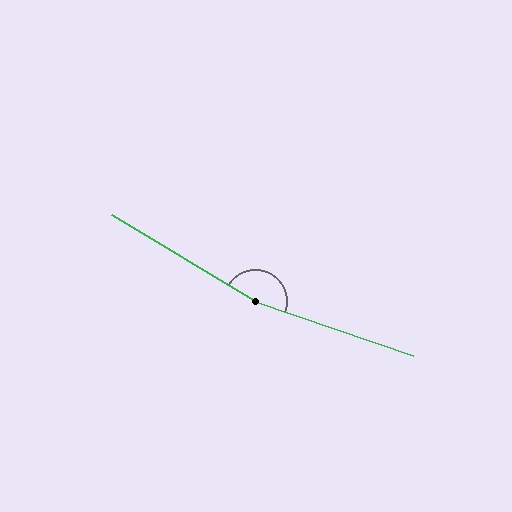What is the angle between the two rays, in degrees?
Approximately 168 degrees.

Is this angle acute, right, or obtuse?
It is obtuse.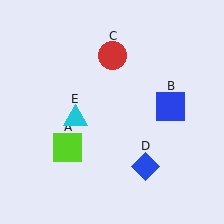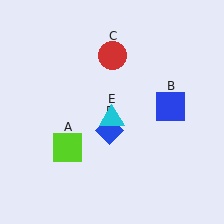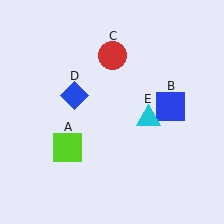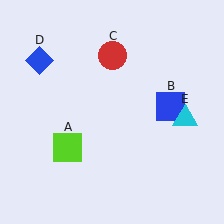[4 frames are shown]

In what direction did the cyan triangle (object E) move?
The cyan triangle (object E) moved right.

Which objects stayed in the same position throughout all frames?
Lime square (object A) and blue square (object B) and red circle (object C) remained stationary.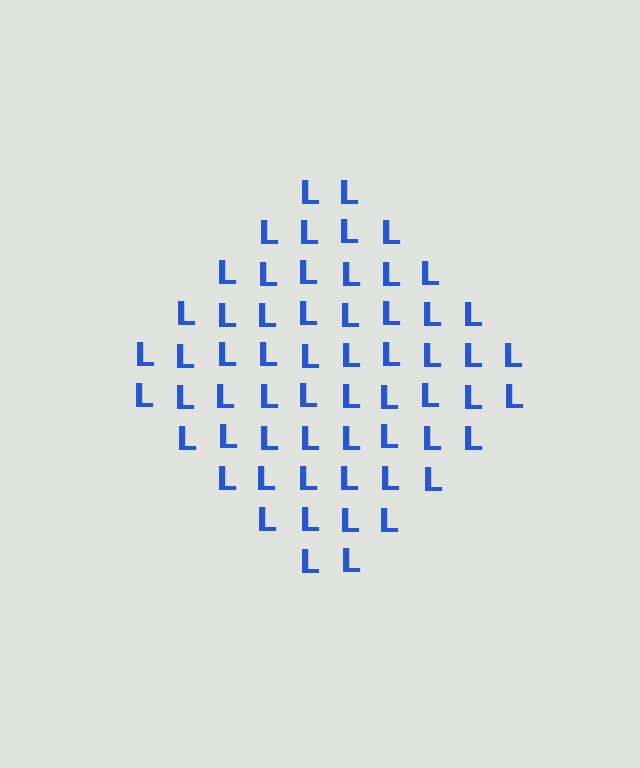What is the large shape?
The large shape is a diamond.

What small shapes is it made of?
It is made of small letter L's.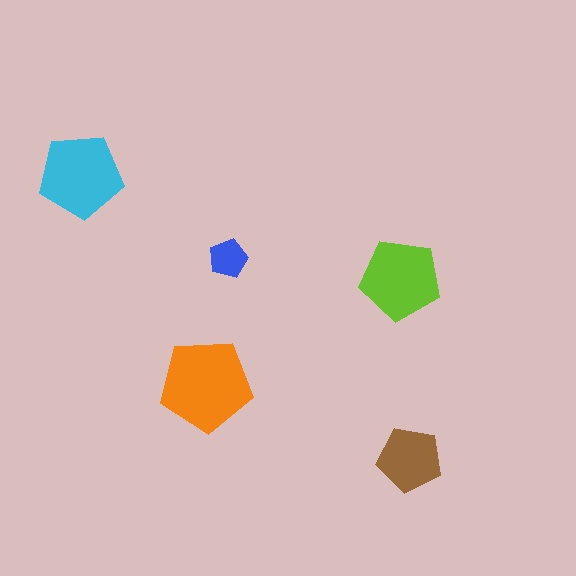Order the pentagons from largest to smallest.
the orange one, the cyan one, the lime one, the brown one, the blue one.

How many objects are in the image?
There are 5 objects in the image.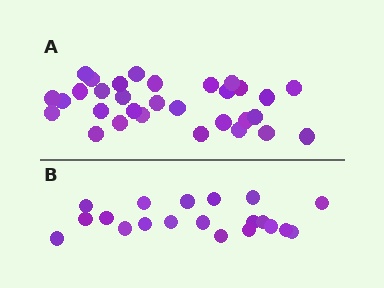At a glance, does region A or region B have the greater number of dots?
Region A (the top region) has more dots.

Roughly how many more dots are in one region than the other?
Region A has roughly 12 or so more dots than region B.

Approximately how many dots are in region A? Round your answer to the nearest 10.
About 30 dots. (The exact count is 31, which rounds to 30.)